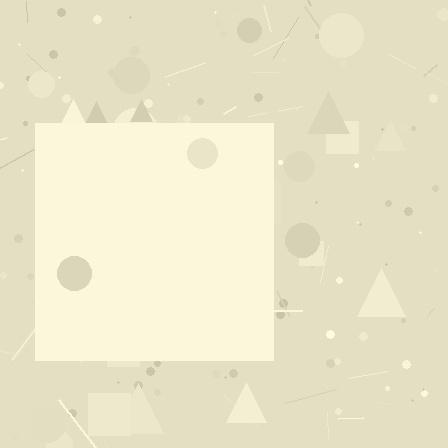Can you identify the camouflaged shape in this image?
The camouflaged shape is a square.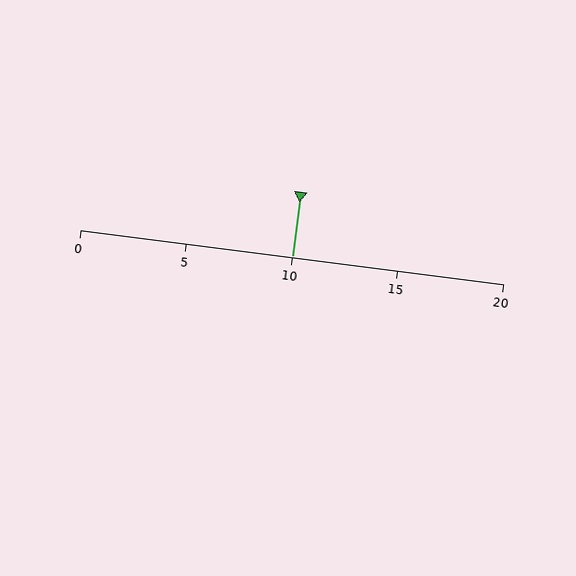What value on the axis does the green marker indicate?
The marker indicates approximately 10.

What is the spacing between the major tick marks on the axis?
The major ticks are spaced 5 apart.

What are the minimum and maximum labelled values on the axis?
The axis runs from 0 to 20.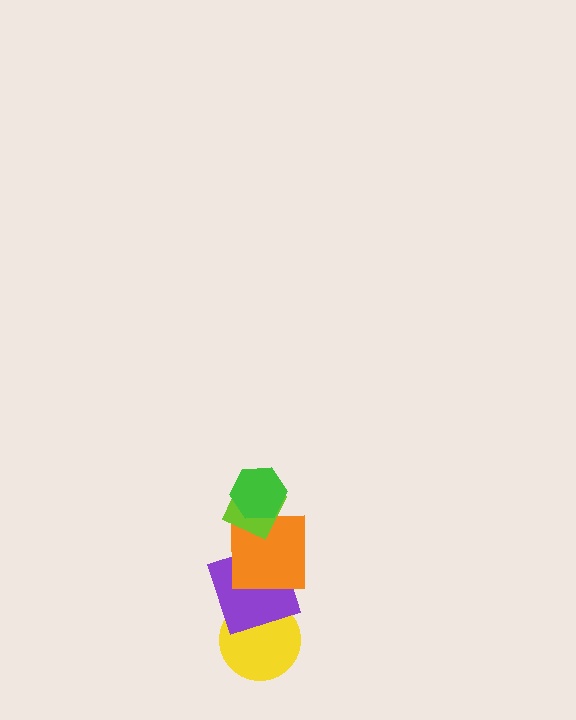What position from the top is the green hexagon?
The green hexagon is 1st from the top.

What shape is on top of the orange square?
The lime diamond is on top of the orange square.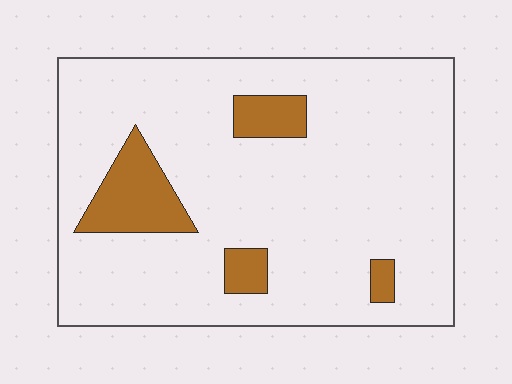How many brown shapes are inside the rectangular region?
4.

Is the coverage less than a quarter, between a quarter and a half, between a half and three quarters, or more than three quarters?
Less than a quarter.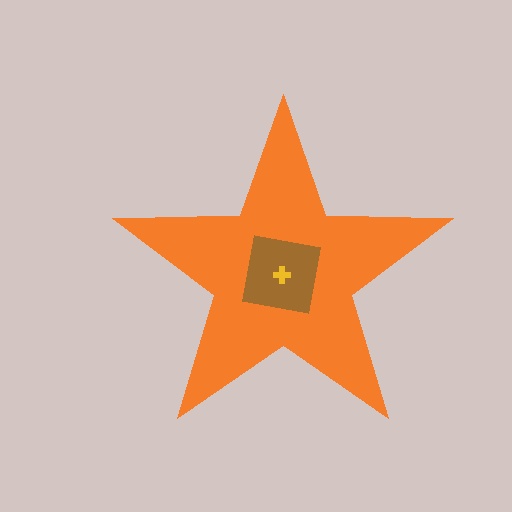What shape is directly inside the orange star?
The brown square.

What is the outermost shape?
The orange star.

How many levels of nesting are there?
3.